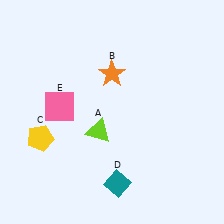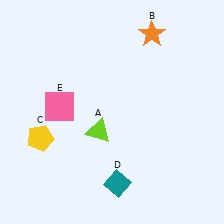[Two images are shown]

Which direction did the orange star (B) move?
The orange star (B) moved right.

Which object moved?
The orange star (B) moved right.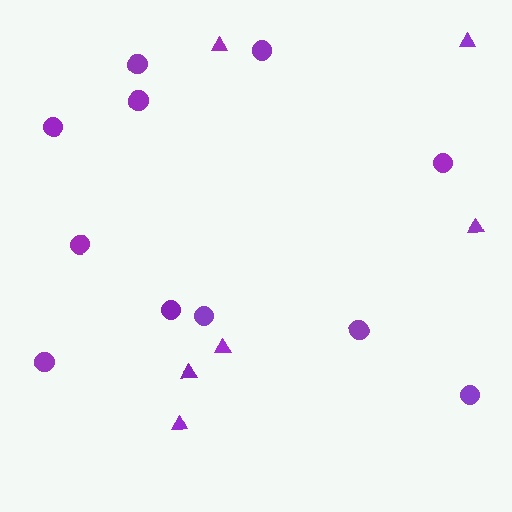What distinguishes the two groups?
There are 2 groups: one group of circles (11) and one group of triangles (6).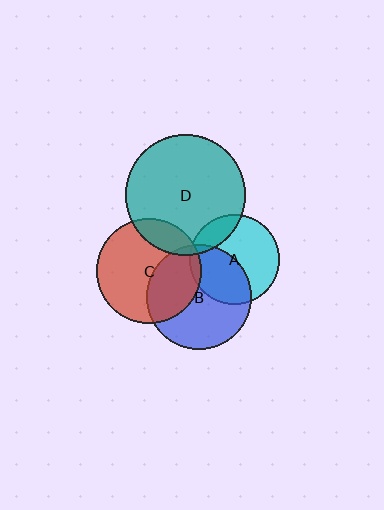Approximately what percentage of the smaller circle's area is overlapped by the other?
Approximately 15%.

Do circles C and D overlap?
Yes.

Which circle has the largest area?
Circle D (teal).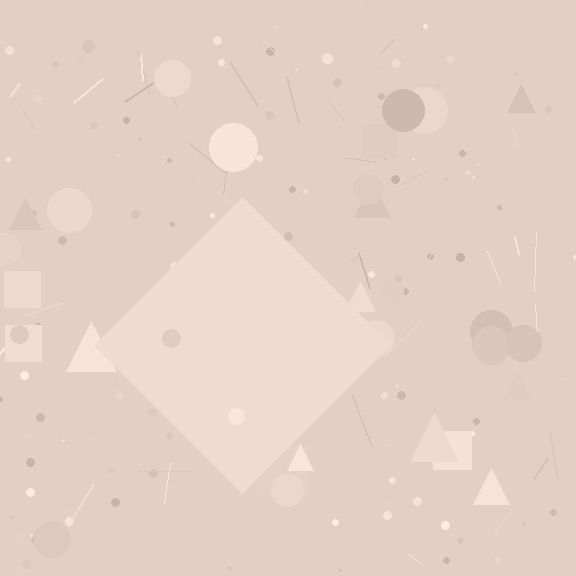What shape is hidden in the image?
A diamond is hidden in the image.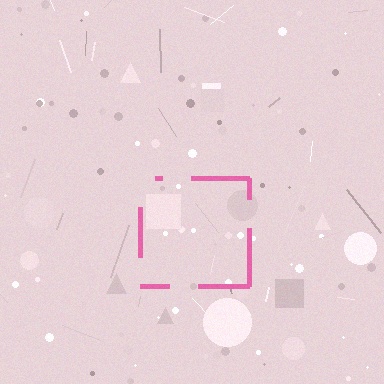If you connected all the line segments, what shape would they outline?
They would outline a square.